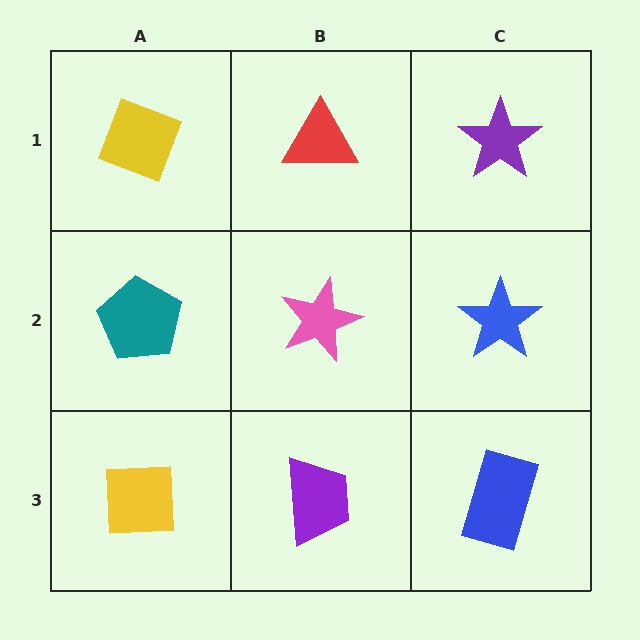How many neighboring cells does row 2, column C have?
3.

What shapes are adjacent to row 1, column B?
A pink star (row 2, column B), a yellow diamond (row 1, column A), a purple star (row 1, column C).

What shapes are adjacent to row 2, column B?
A red triangle (row 1, column B), a purple trapezoid (row 3, column B), a teal pentagon (row 2, column A), a blue star (row 2, column C).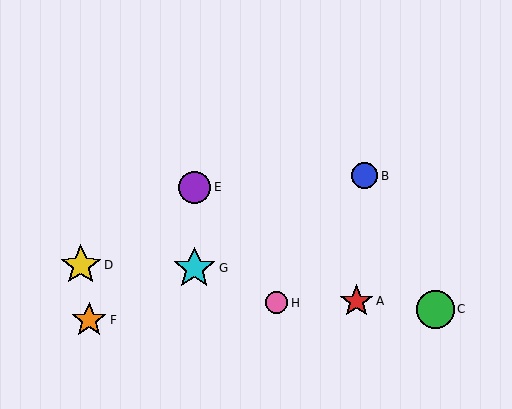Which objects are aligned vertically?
Objects E, G are aligned vertically.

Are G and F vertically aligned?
No, G is at x≈194 and F is at x≈89.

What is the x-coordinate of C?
Object C is at x≈435.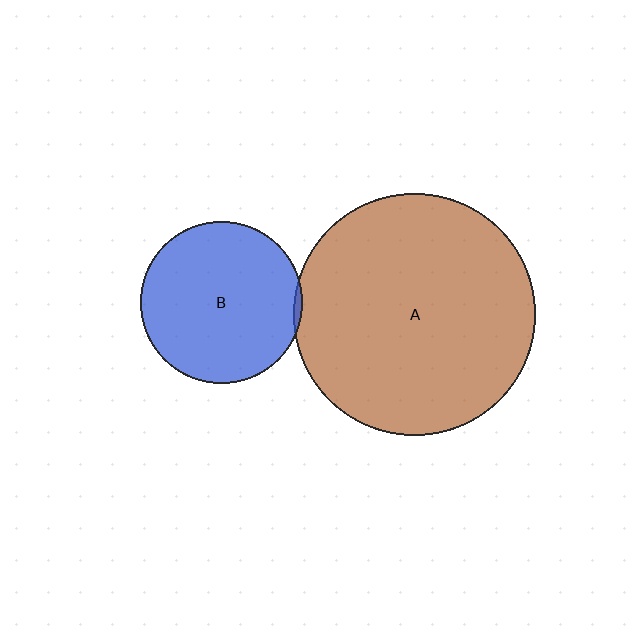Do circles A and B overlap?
Yes.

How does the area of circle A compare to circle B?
Approximately 2.2 times.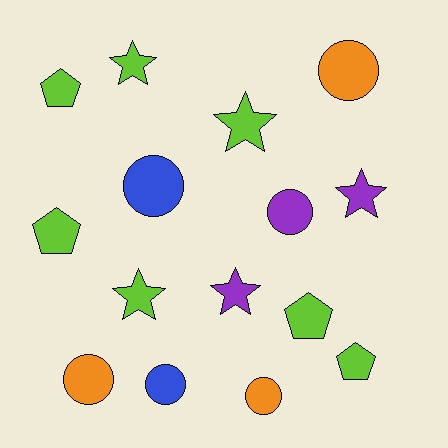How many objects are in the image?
There are 15 objects.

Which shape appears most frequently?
Circle, with 6 objects.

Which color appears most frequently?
Lime, with 7 objects.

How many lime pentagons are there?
There are 4 lime pentagons.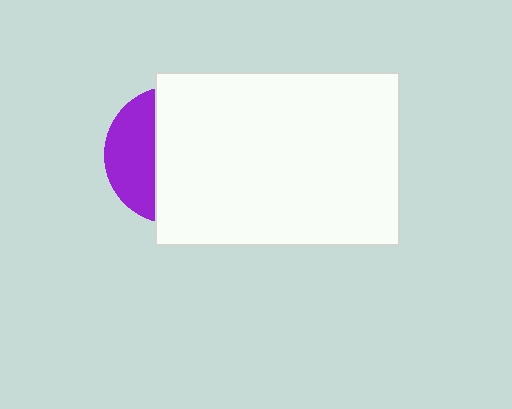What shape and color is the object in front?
The object in front is a white rectangle.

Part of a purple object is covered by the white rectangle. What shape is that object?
It is a circle.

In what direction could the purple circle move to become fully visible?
The purple circle could move left. That would shift it out from behind the white rectangle entirely.